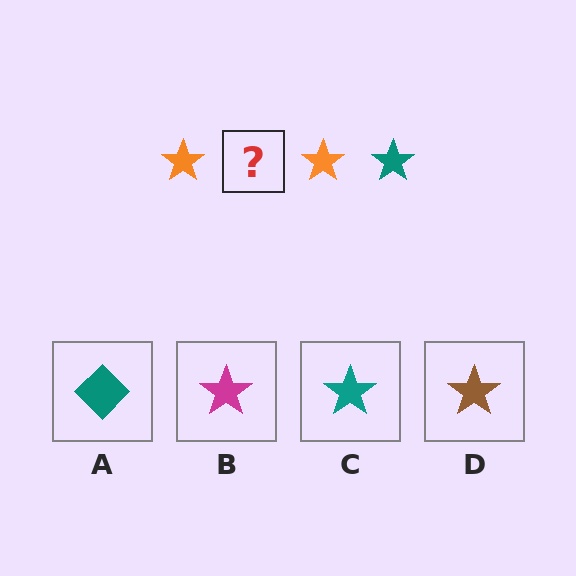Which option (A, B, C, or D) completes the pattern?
C.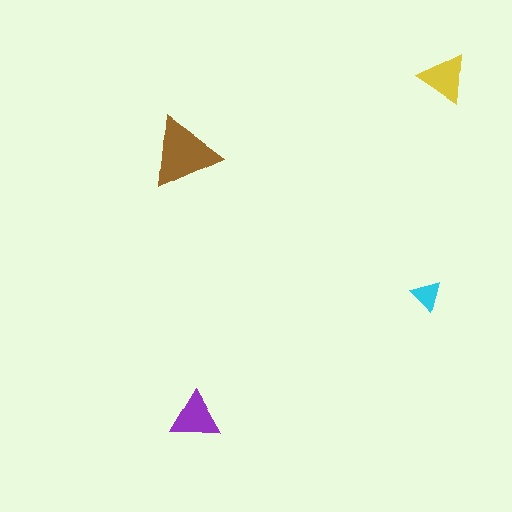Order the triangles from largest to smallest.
the brown one, the purple one, the yellow one, the cyan one.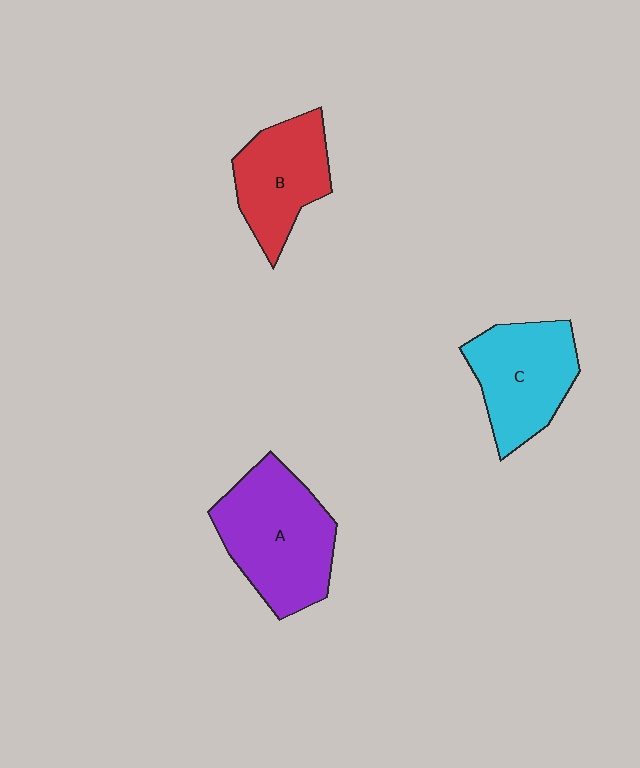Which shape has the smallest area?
Shape B (red).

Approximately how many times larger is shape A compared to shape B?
Approximately 1.4 times.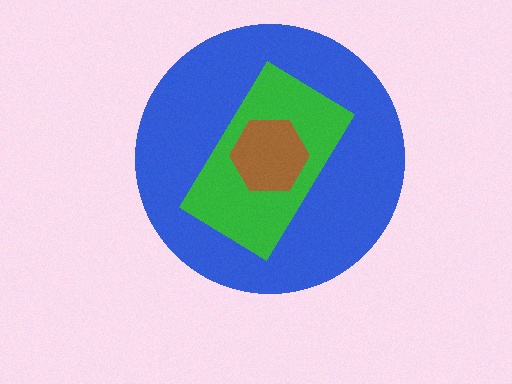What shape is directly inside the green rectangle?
The brown hexagon.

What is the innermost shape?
The brown hexagon.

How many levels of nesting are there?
3.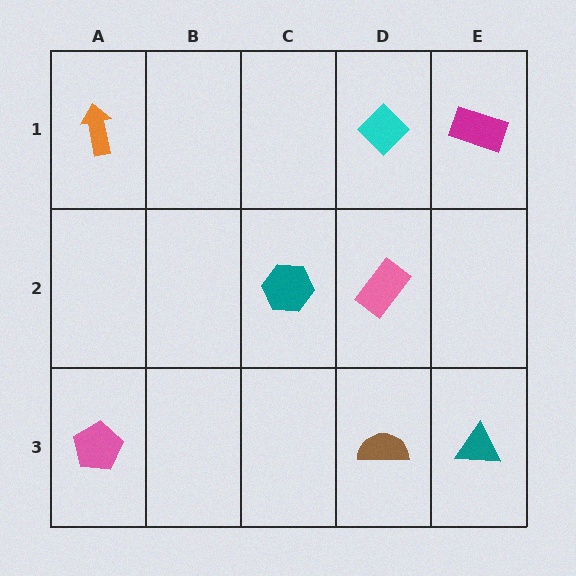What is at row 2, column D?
A pink rectangle.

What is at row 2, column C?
A teal hexagon.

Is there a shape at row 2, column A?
No, that cell is empty.